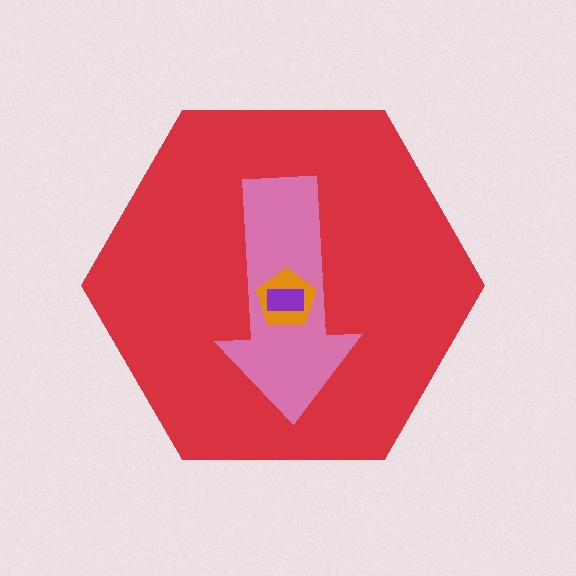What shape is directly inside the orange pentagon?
The purple rectangle.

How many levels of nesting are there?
4.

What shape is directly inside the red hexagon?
The pink arrow.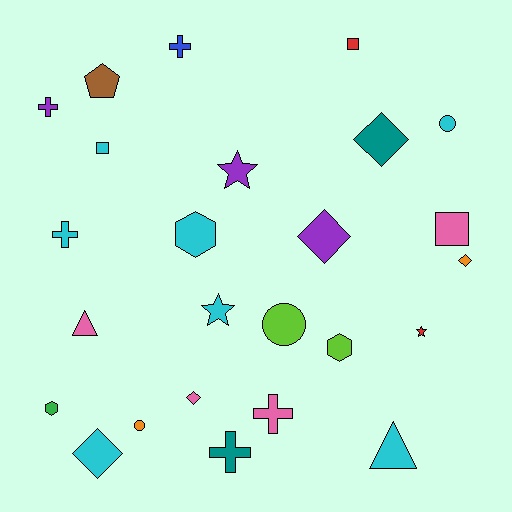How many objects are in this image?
There are 25 objects.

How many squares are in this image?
There are 3 squares.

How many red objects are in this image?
There are 2 red objects.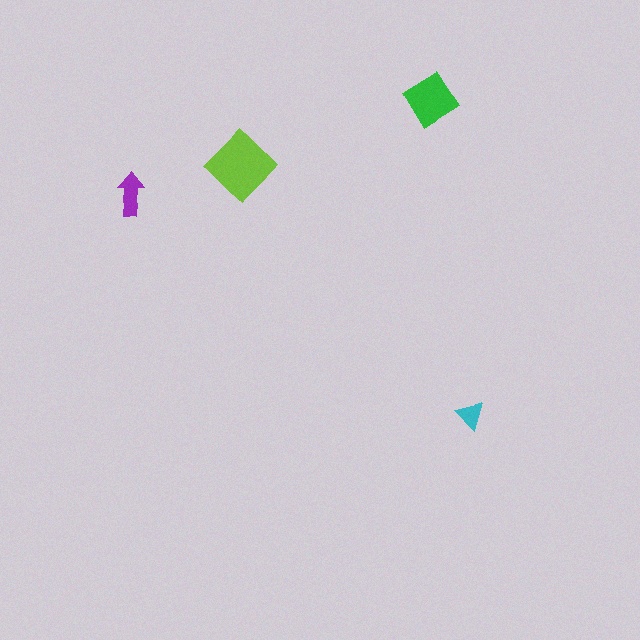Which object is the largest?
The lime diamond.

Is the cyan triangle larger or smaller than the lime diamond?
Smaller.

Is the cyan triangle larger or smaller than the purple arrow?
Smaller.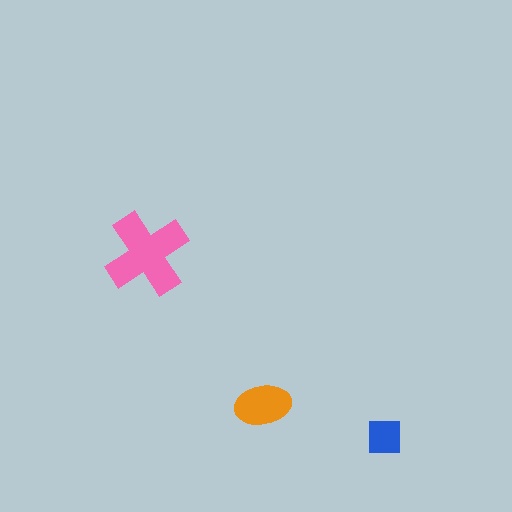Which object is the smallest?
The blue square.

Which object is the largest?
The pink cross.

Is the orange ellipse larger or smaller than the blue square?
Larger.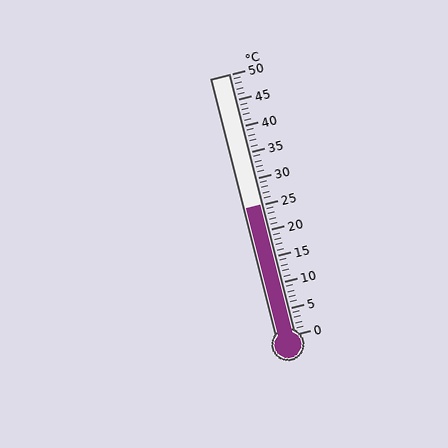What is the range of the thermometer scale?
The thermometer scale ranges from 0°C to 50°C.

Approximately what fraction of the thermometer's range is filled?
The thermometer is filled to approximately 50% of its range.